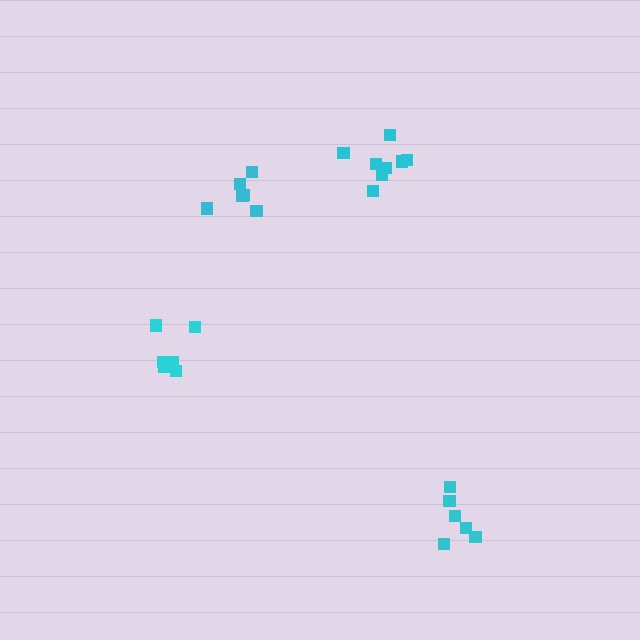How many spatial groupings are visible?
There are 4 spatial groupings.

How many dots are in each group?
Group 1: 6 dots, Group 2: 6 dots, Group 3: 6 dots, Group 4: 8 dots (26 total).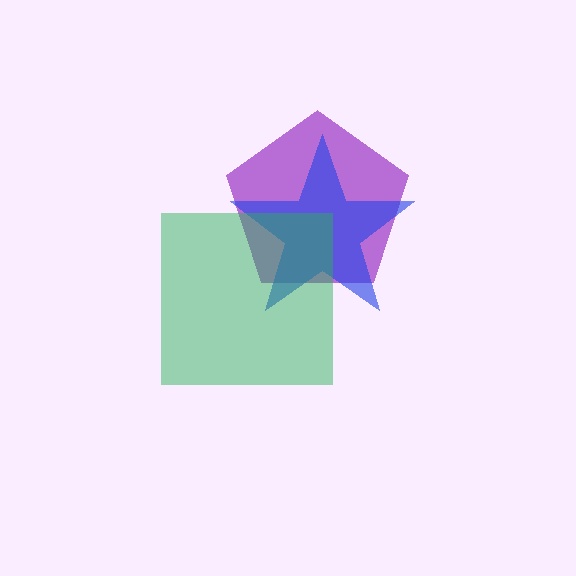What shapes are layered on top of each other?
The layered shapes are: a purple pentagon, a blue star, a green square.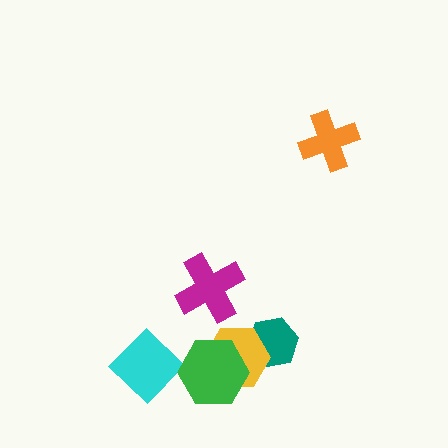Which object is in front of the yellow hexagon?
The green hexagon is in front of the yellow hexagon.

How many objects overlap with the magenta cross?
0 objects overlap with the magenta cross.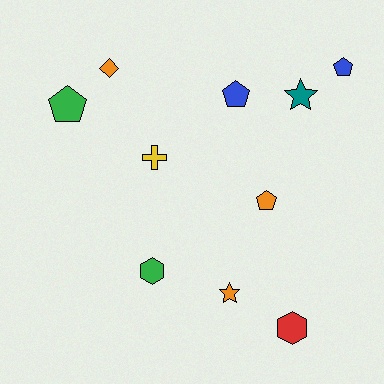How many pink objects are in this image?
There are no pink objects.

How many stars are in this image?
There are 2 stars.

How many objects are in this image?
There are 10 objects.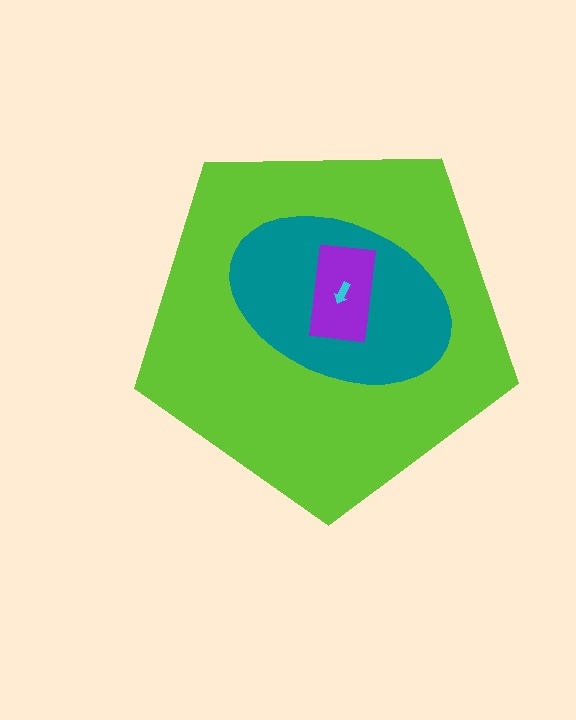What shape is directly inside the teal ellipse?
The purple rectangle.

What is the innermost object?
The cyan arrow.